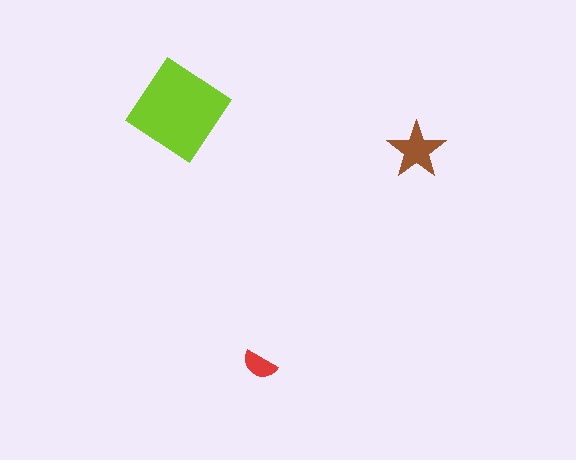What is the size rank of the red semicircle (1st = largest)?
3rd.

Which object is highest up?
The lime diamond is topmost.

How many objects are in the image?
There are 3 objects in the image.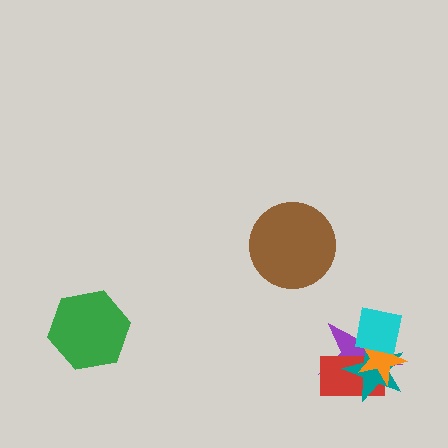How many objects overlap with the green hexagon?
0 objects overlap with the green hexagon.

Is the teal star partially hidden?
Yes, it is partially covered by another shape.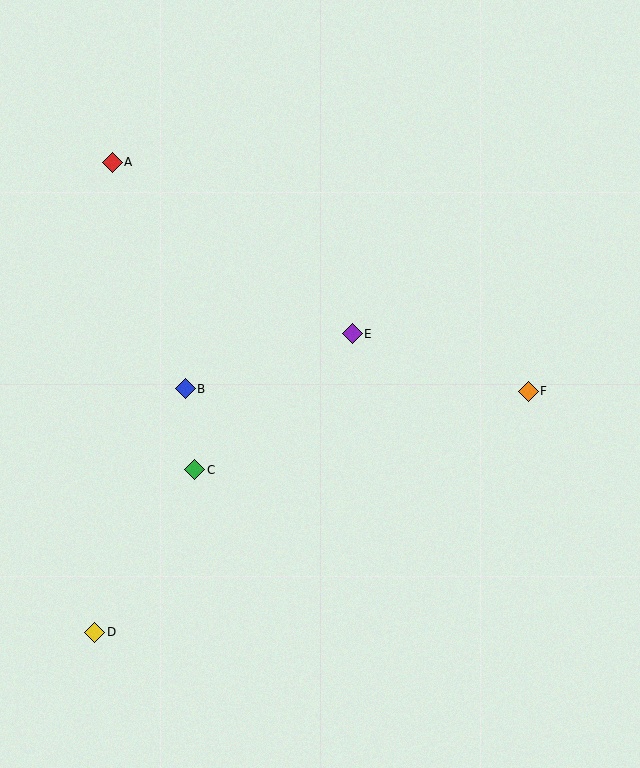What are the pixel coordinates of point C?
Point C is at (195, 470).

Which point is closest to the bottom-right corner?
Point F is closest to the bottom-right corner.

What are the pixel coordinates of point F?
Point F is at (528, 391).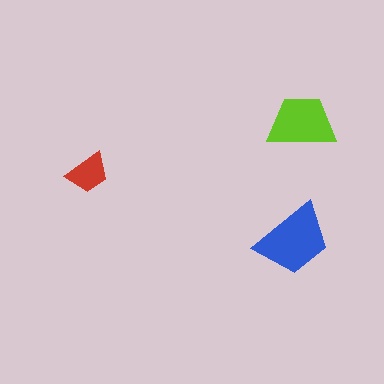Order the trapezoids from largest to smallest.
the blue one, the lime one, the red one.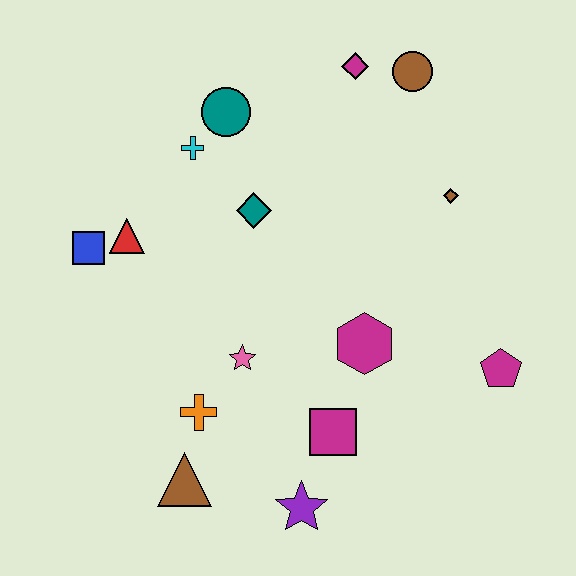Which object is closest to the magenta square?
The purple star is closest to the magenta square.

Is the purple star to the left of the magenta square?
Yes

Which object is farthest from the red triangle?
The magenta pentagon is farthest from the red triangle.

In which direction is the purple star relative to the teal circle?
The purple star is below the teal circle.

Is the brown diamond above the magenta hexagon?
Yes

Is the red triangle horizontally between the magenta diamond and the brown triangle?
No